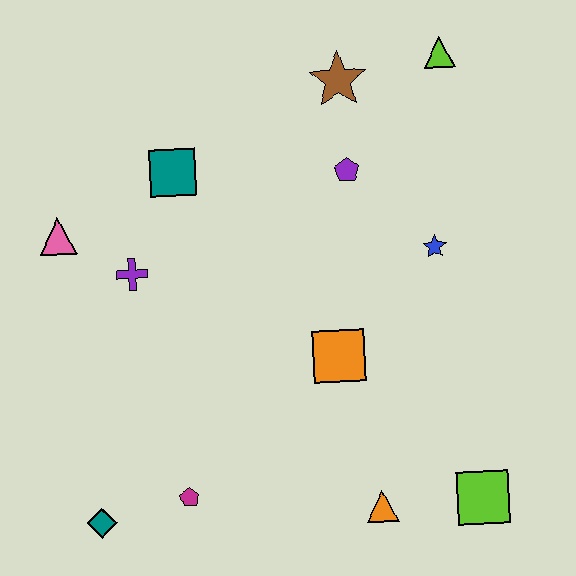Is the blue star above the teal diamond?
Yes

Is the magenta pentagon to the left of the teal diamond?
No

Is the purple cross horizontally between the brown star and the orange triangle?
No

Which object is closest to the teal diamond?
The magenta pentagon is closest to the teal diamond.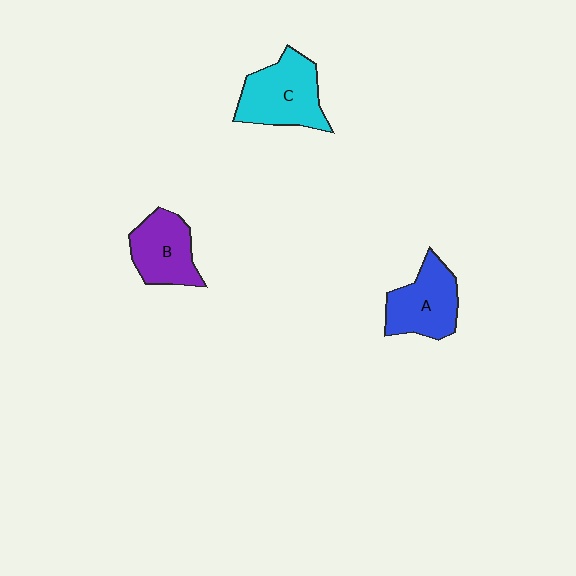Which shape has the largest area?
Shape C (cyan).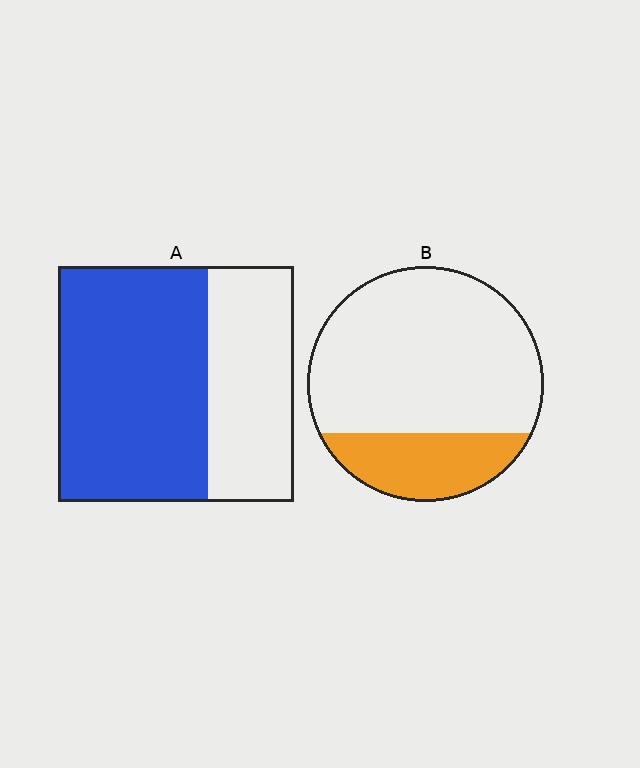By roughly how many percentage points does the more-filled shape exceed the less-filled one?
By roughly 40 percentage points (A over B).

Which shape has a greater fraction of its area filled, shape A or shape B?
Shape A.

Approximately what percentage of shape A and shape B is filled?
A is approximately 65% and B is approximately 25%.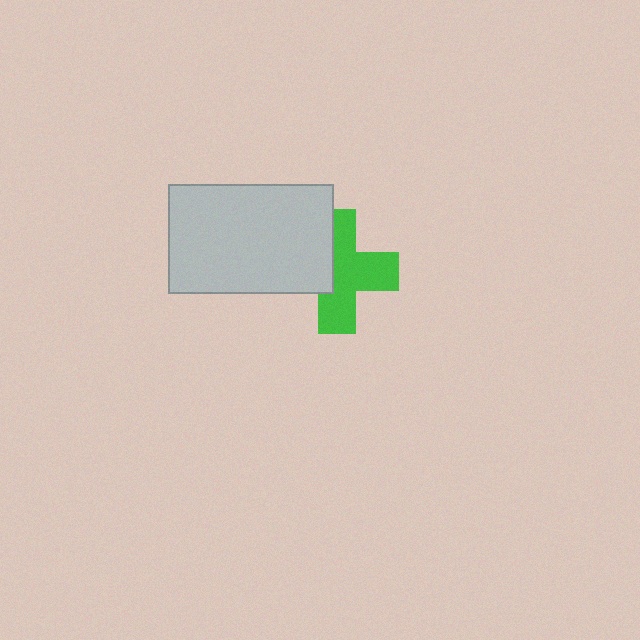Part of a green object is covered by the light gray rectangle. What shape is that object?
It is a cross.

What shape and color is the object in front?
The object in front is a light gray rectangle.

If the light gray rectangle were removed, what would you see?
You would see the complete green cross.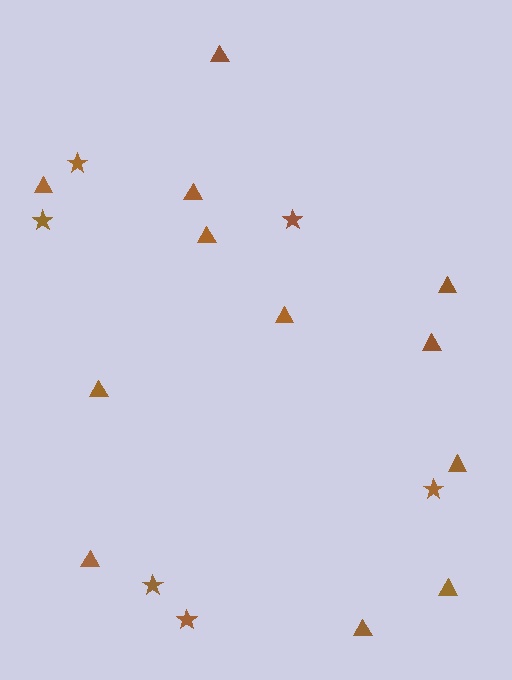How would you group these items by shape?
There are 2 groups: one group of triangles (12) and one group of stars (6).